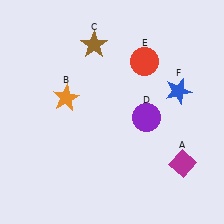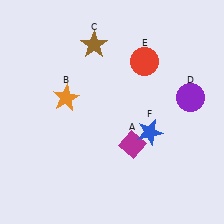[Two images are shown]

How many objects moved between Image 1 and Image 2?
3 objects moved between the two images.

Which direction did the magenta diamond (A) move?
The magenta diamond (A) moved left.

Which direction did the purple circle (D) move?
The purple circle (D) moved right.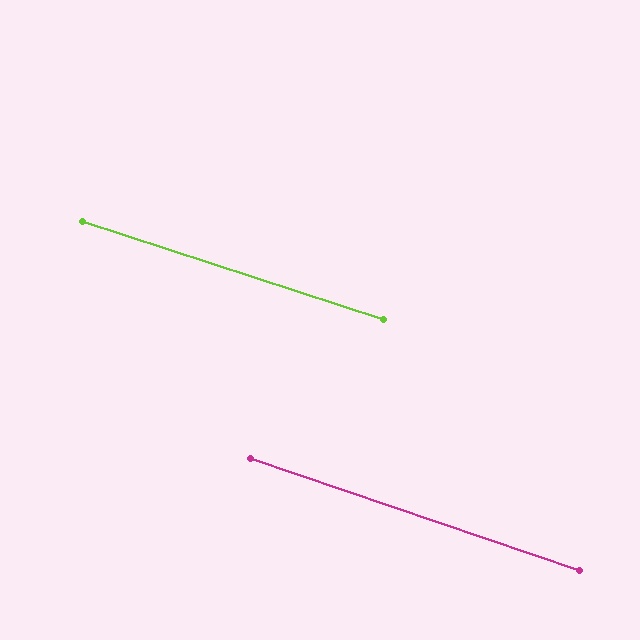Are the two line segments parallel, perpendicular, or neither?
Parallel — their directions differ by only 0.8°.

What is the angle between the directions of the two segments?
Approximately 1 degree.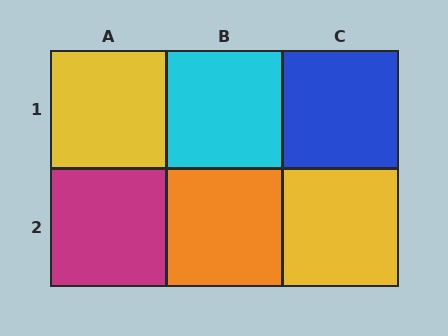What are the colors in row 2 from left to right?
Magenta, orange, yellow.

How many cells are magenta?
1 cell is magenta.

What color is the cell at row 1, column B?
Cyan.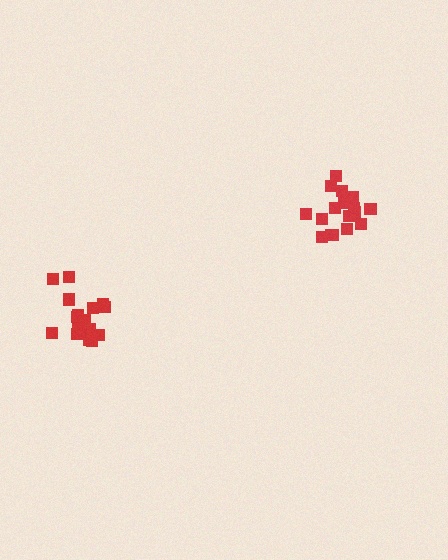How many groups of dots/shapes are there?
There are 2 groups.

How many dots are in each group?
Group 1: 17 dots, Group 2: 16 dots (33 total).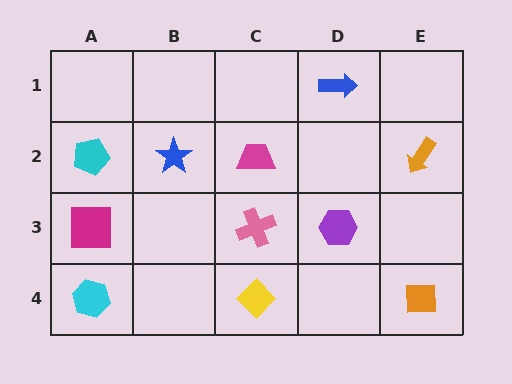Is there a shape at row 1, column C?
No, that cell is empty.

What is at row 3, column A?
A magenta square.